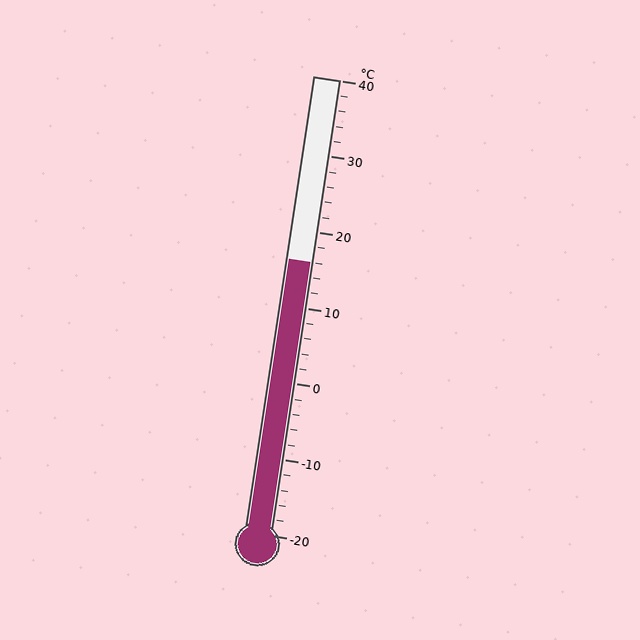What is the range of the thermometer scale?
The thermometer scale ranges from -20°C to 40°C.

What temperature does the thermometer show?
The thermometer shows approximately 16°C.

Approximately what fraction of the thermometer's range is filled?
The thermometer is filled to approximately 60% of its range.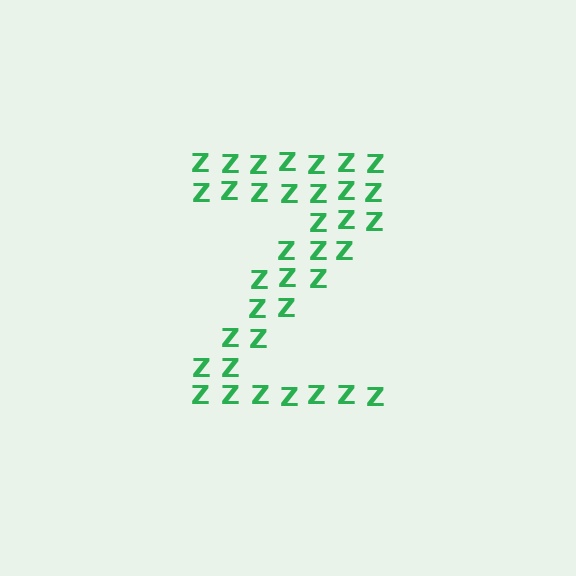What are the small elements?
The small elements are letter Z's.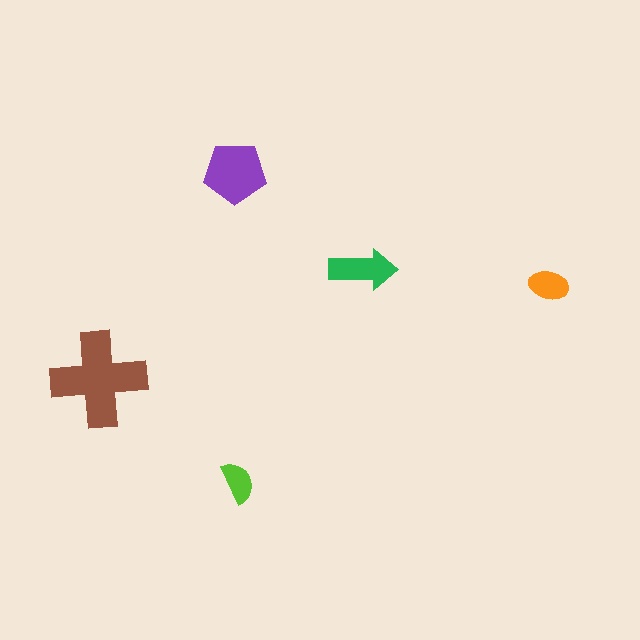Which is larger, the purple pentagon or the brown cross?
The brown cross.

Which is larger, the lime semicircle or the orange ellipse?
The orange ellipse.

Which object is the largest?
The brown cross.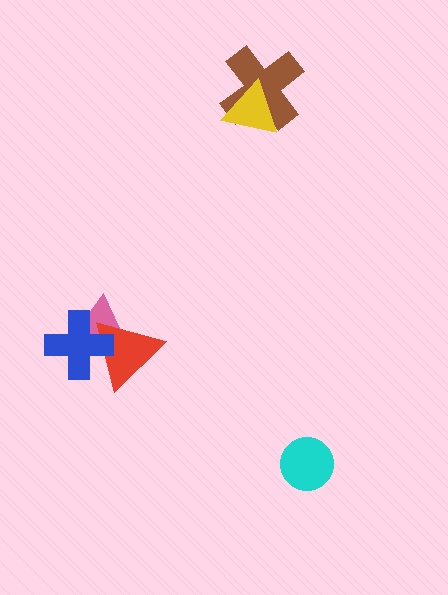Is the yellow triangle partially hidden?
No, no other shape covers it.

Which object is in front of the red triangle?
The blue cross is in front of the red triangle.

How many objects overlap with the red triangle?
2 objects overlap with the red triangle.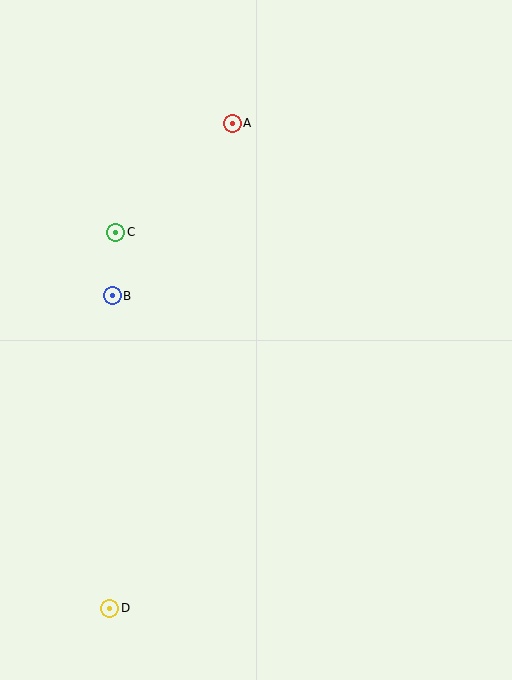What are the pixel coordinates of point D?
Point D is at (110, 608).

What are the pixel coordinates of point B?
Point B is at (112, 296).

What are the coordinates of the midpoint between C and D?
The midpoint between C and D is at (113, 420).